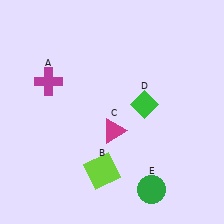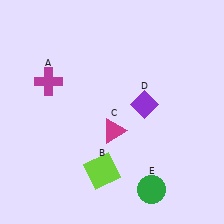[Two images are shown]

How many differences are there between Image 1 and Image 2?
There is 1 difference between the two images.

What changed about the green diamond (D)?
In Image 1, D is green. In Image 2, it changed to purple.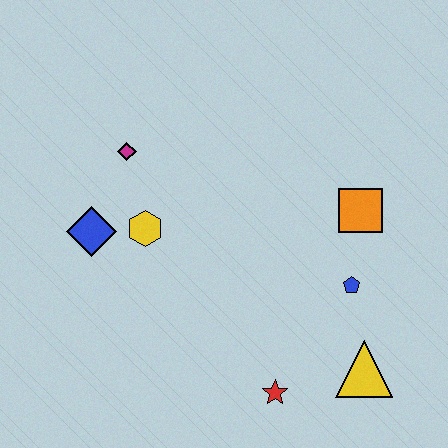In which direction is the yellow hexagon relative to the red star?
The yellow hexagon is above the red star.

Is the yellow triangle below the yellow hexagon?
Yes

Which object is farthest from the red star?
The magenta diamond is farthest from the red star.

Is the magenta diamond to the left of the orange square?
Yes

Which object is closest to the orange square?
The blue pentagon is closest to the orange square.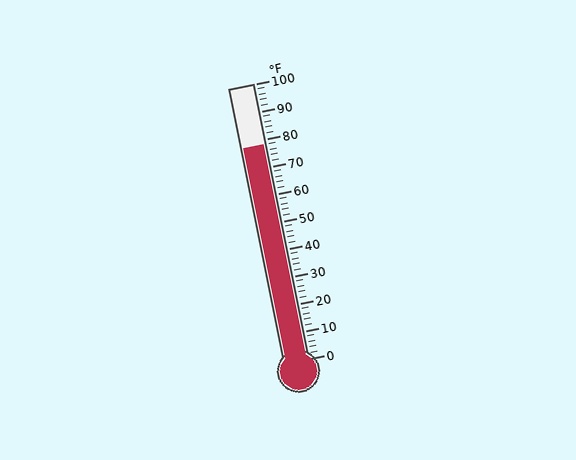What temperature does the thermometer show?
The thermometer shows approximately 78°F.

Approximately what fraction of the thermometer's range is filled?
The thermometer is filled to approximately 80% of its range.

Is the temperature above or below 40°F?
The temperature is above 40°F.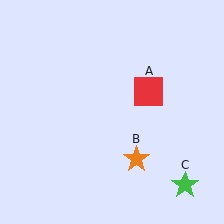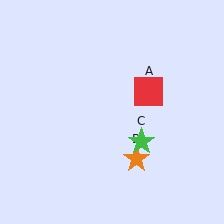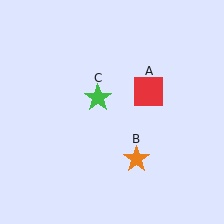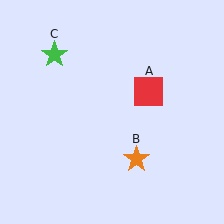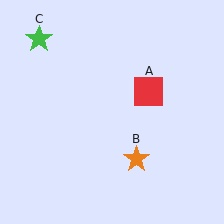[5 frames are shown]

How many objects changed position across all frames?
1 object changed position: green star (object C).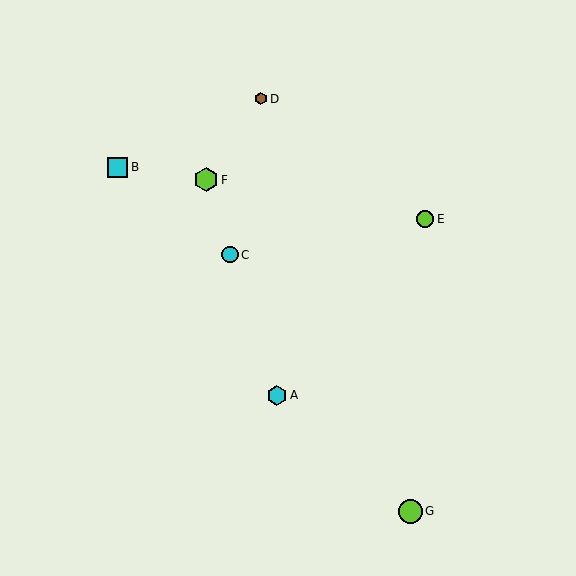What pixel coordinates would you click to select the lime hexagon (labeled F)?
Click at (206, 180) to select the lime hexagon F.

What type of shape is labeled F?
Shape F is a lime hexagon.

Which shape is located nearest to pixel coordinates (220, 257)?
The cyan circle (labeled C) at (230, 255) is nearest to that location.